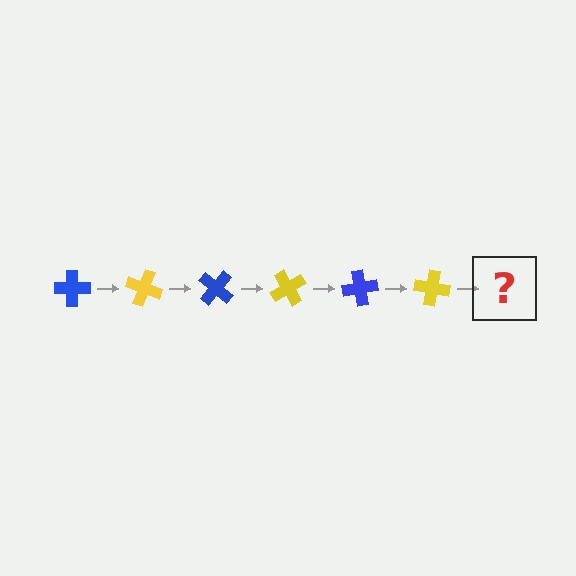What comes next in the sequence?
The next element should be a blue cross, rotated 120 degrees from the start.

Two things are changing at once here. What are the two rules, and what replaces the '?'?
The two rules are that it rotates 20 degrees each step and the color cycles through blue and yellow. The '?' should be a blue cross, rotated 120 degrees from the start.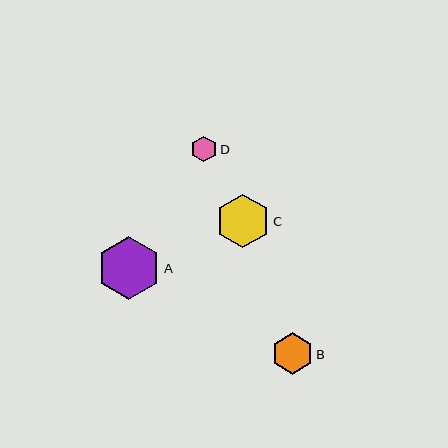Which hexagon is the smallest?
Hexagon D is the smallest with a size of approximately 26 pixels.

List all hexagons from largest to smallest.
From largest to smallest: A, C, B, D.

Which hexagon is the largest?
Hexagon A is the largest with a size of approximately 63 pixels.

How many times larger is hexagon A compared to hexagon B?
Hexagon A is approximately 1.5 times the size of hexagon B.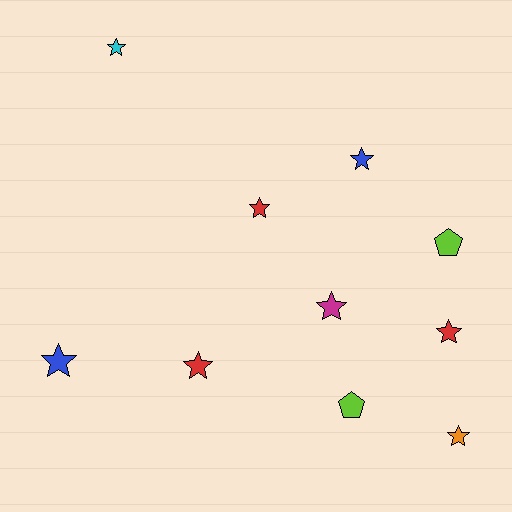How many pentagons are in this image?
There are 2 pentagons.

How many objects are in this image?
There are 10 objects.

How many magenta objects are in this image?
There is 1 magenta object.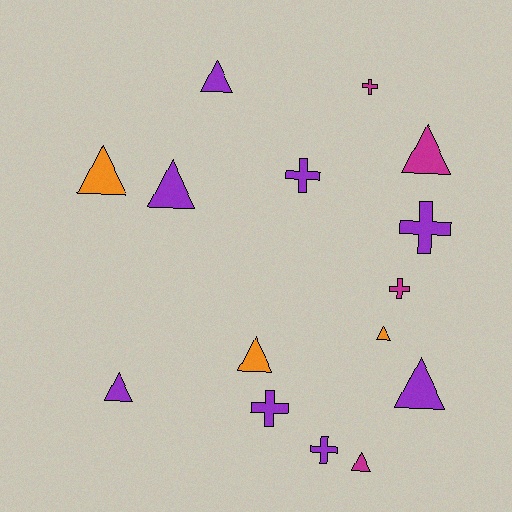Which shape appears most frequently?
Triangle, with 9 objects.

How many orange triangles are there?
There are 3 orange triangles.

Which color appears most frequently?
Purple, with 8 objects.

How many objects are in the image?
There are 15 objects.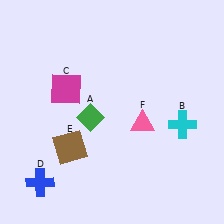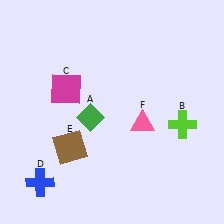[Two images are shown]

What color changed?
The cross (B) changed from cyan in Image 1 to lime in Image 2.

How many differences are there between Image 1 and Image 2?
There is 1 difference between the two images.